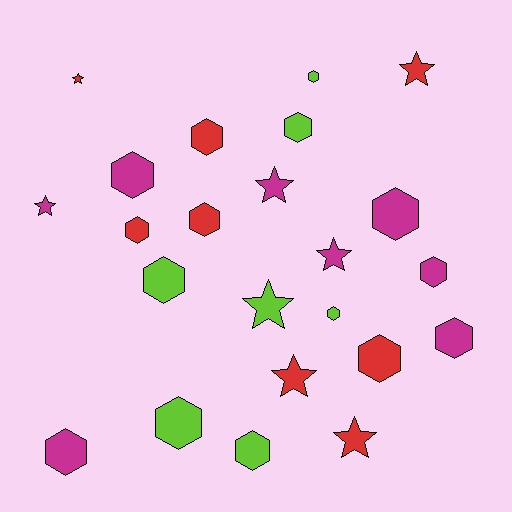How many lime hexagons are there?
There are 6 lime hexagons.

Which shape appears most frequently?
Hexagon, with 15 objects.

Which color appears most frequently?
Magenta, with 8 objects.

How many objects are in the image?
There are 23 objects.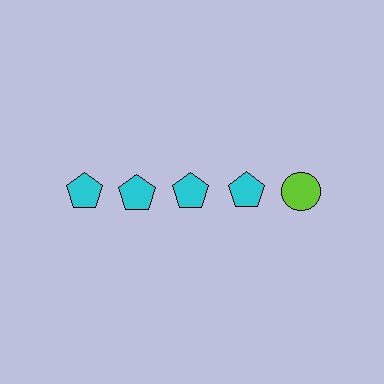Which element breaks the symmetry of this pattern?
The lime circle in the top row, rightmost column breaks the symmetry. All other shapes are cyan pentagons.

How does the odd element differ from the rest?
It differs in both color (lime instead of cyan) and shape (circle instead of pentagon).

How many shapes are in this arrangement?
There are 5 shapes arranged in a grid pattern.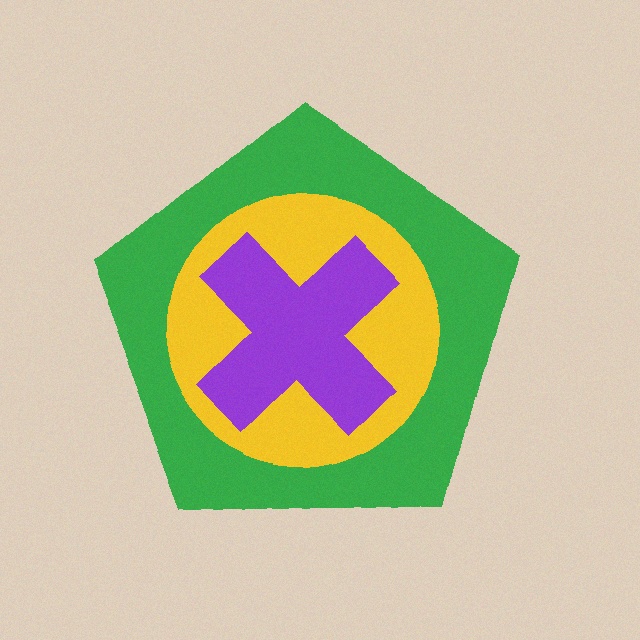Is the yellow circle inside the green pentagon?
Yes.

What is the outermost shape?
The green pentagon.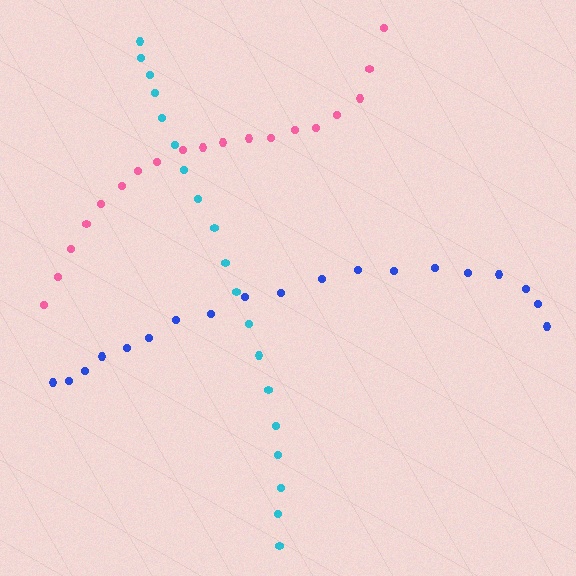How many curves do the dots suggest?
There are 3 distinct paths.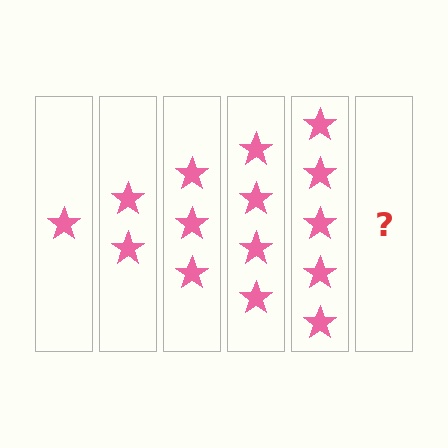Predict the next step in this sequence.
The next step is 6 stars.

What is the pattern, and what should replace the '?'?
The pattern is that each step adds one more star. The '?' should be 6 stars.